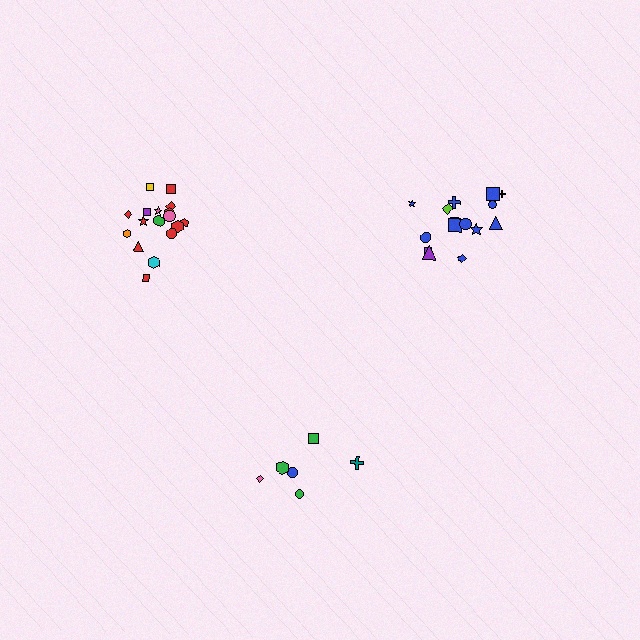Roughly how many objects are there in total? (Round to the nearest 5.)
Roughly 40 objects in total.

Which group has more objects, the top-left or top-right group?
The top-left group.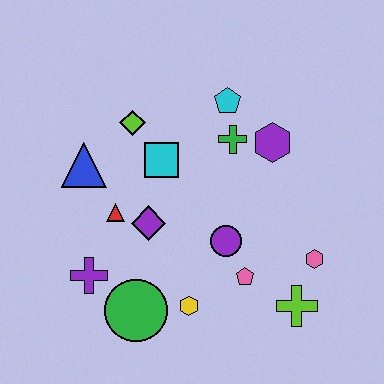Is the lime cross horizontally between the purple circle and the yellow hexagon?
No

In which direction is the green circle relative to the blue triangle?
The green circle is below the blue triangle.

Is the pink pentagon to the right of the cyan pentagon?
Yes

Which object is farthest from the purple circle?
The blue triangle is farthest from the purple circle.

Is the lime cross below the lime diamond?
Yes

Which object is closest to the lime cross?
The pink hexagon is closest to the lime cross.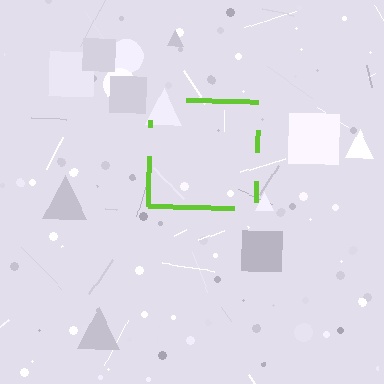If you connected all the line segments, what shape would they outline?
They would outline a square.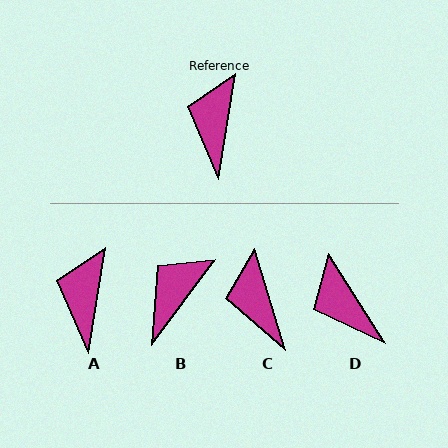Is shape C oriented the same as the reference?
No, it is off by about 26 degrees.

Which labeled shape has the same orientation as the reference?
A.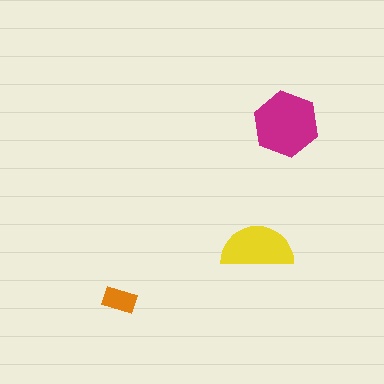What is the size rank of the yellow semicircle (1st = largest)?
2nd.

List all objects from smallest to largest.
The orange rectangle, the yellow semicircle, the magenta hexagon.